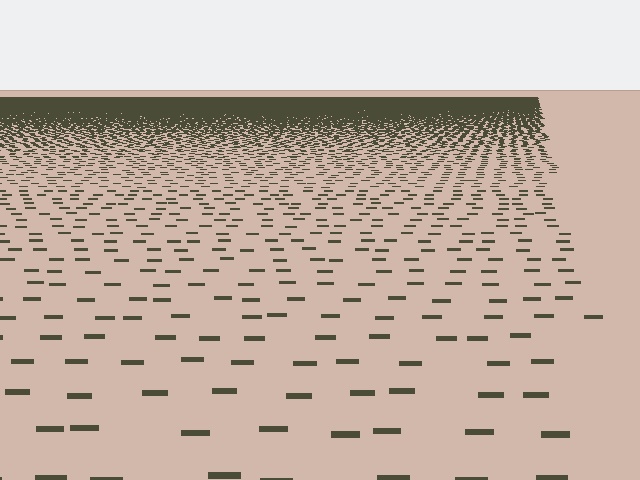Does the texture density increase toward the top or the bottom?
Density increases toward the top.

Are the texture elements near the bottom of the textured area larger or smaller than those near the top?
Larger. Near the bottom, elements are closer to the viewer and appear at a bigger on-screen size.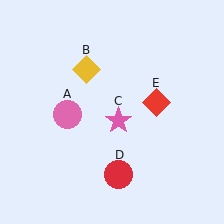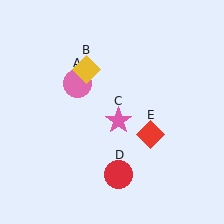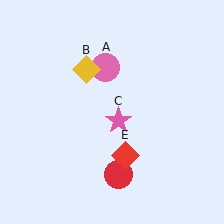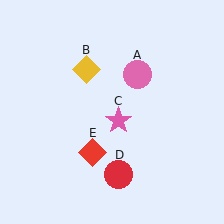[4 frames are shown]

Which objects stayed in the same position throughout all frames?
Yellow diamond (object B) and pink star (object C) and red circle (object D) remained stationary.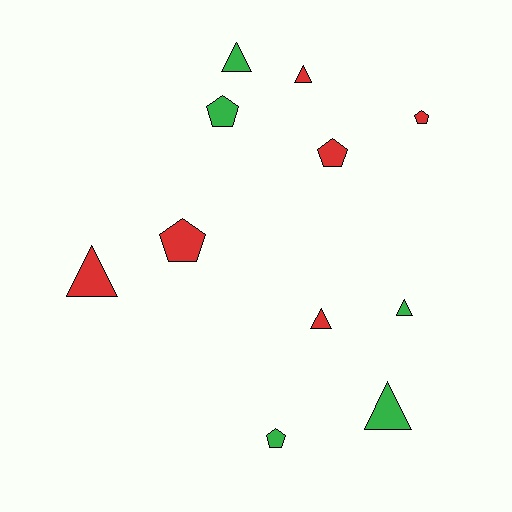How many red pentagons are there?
There are 3 red pentagons.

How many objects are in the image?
There are 11 objects.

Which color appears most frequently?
Red, with 6 objects.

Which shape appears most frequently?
Triangle, with 6 objects.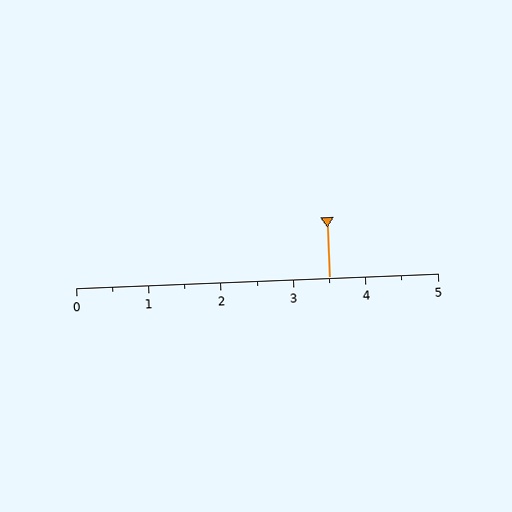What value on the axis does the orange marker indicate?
The marker indicates approximately 3.5.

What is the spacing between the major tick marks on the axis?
The major ticks are spaced 1 apart.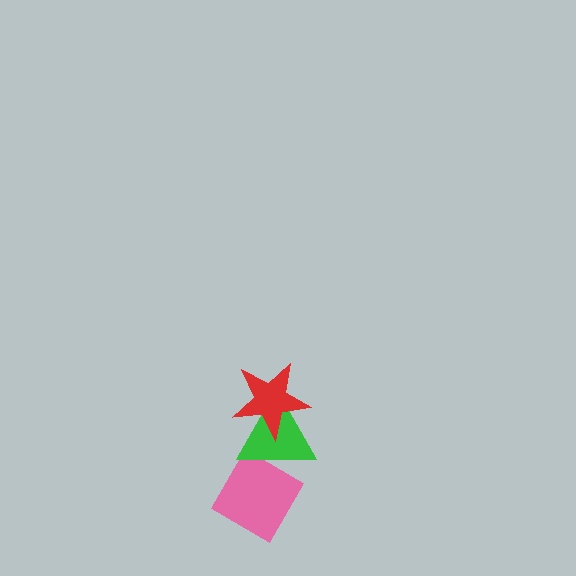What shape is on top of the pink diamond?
The green triangle is on top of the pink diamond.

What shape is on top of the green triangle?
The red star is on top of the green triangle.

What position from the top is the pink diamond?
The pink diamond is 3rd from the top.